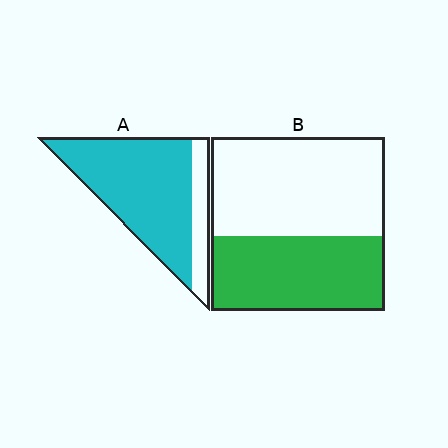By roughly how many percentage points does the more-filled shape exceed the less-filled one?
By roughly 35 percentage points (A over B).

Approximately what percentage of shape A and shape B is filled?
A is approximately 80% and B is approximately 45%.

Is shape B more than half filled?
No.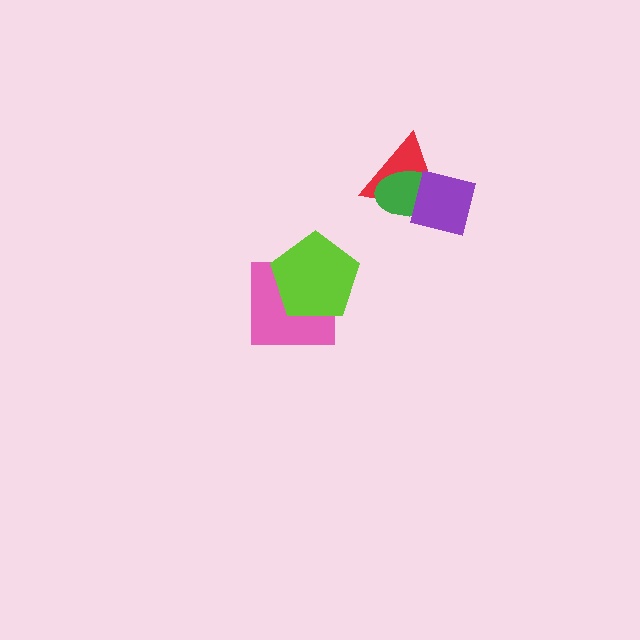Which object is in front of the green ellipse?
The purple square is in front of the green ellipse.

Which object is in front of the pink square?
The lime pentagon is in front of the pink square.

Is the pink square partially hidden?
Yes, it is partially covered by another shape.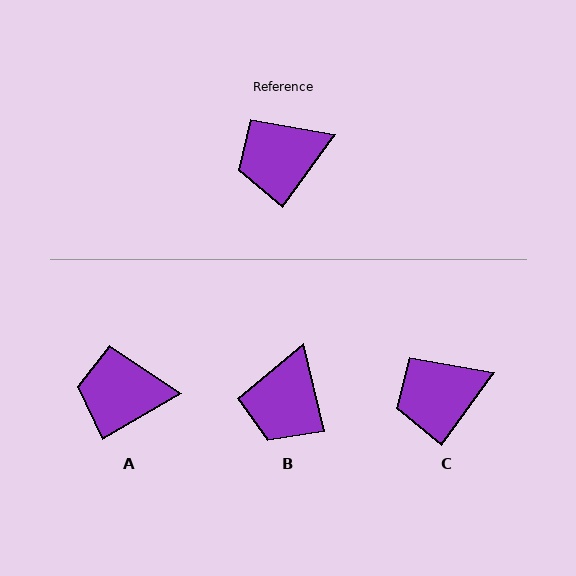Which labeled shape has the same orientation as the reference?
C.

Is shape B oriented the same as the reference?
No, it is off by about 50 degrees.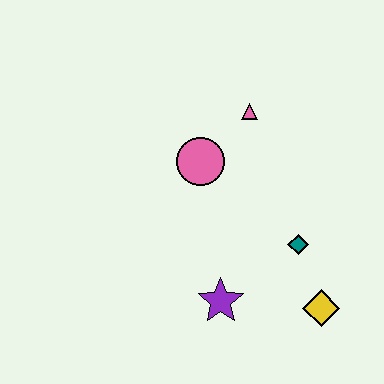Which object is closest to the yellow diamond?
The teal diamond is closest to the yellow diamond.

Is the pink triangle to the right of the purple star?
Yes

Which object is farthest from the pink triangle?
The yellow diamond is farthest from the pink triangle.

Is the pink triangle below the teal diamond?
No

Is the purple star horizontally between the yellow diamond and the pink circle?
Yes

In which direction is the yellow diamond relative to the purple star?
The yellow diamond is to the right of the purple star.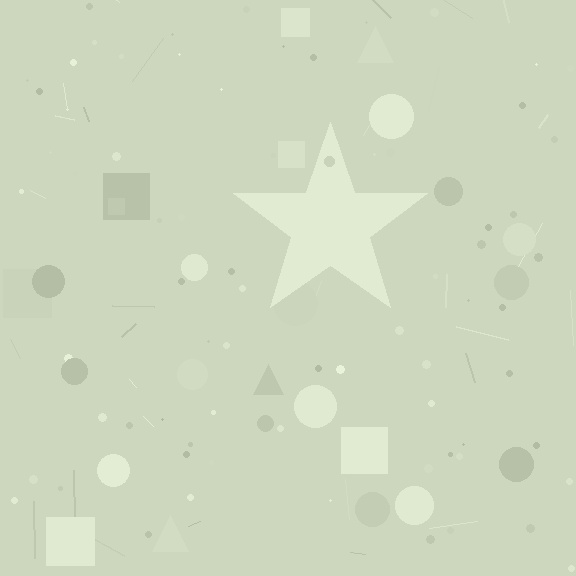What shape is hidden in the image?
A star is hidden in the image.